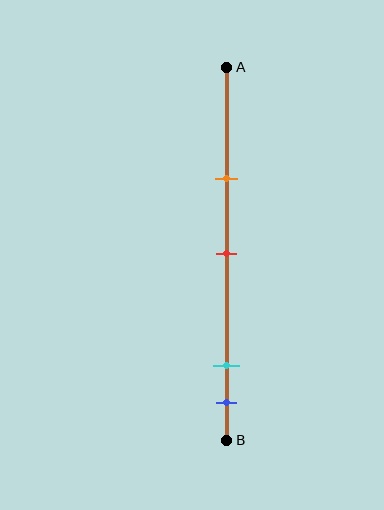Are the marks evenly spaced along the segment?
No, the marks are not evenly spaced.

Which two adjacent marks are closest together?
The cyan and blue marks are the closest adjacent pair.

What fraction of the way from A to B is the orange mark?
The orange mark is approximately 30% (0.3) of the way from A to B.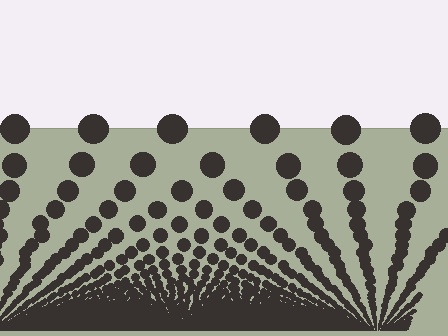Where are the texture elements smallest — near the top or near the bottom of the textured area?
Near the bottom.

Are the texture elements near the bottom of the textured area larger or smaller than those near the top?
Smaller. The gradient is inverted — elements near the bottom are smaller and denser.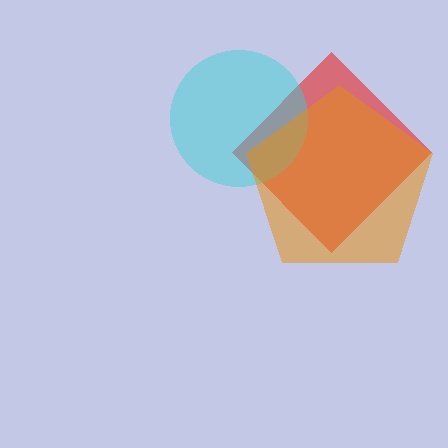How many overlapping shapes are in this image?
There are 3 overlapping shapes in the image.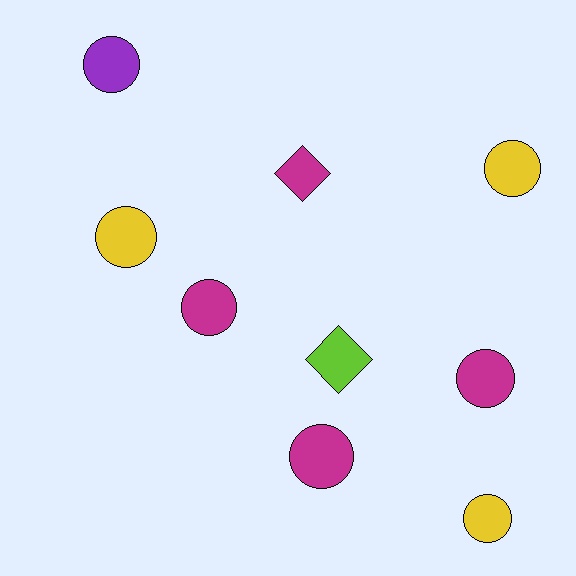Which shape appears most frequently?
Circle, with 7 objects.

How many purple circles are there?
There is 1 purple circle.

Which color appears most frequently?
Magenta, with 4 objects.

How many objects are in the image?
There are 9 objects.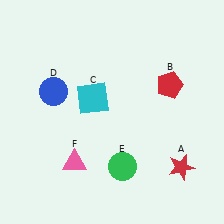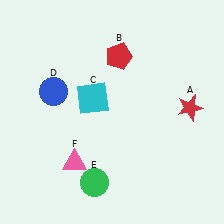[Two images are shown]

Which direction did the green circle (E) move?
The green circle (E) moved left.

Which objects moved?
The objects that moved are: the red star (A), the red pentagon (B), the green circle (E).